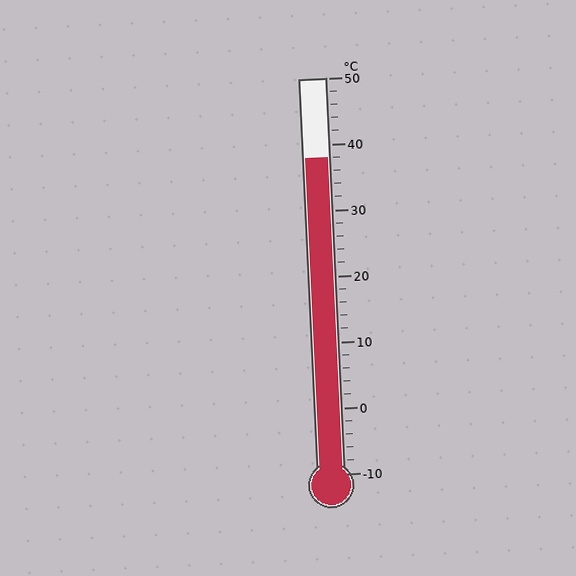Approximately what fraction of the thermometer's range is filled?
The thermometer is filled to approximately 80% of its range.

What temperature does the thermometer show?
The thermometer shows approximately 38°C.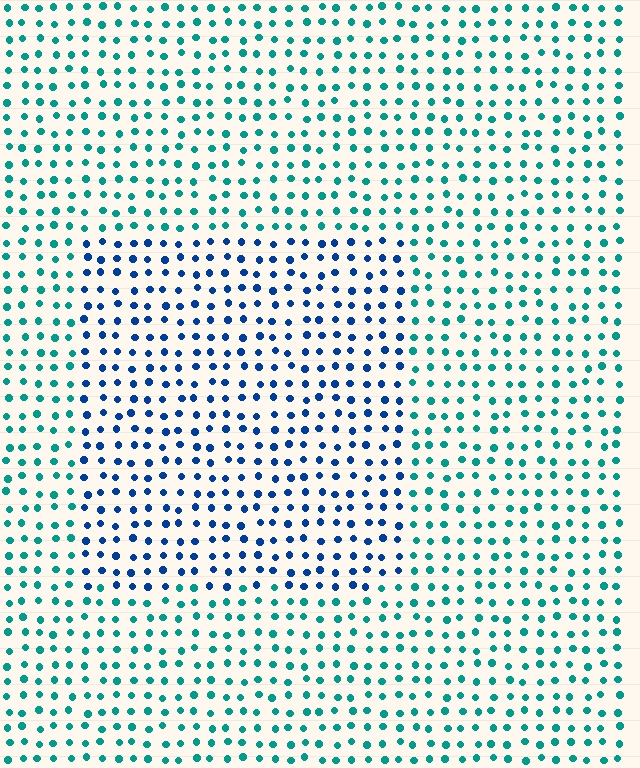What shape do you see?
I see a rectangle.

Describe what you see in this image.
The image is filled with small teal elements in a uniform arrangement. A rectangle-shaped region is visible where the elements are tinted to a slightly different hue, forming a subtle color boundary.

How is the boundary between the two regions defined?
The boundary is defined purely by a slight shift in hue (about 43 degrees). Spacing, size, and orientation are identical on both sides.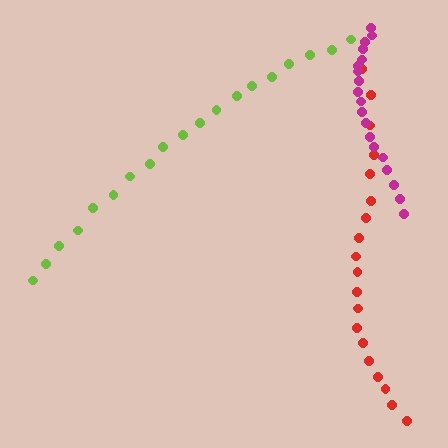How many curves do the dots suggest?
There are 3 distinct paths.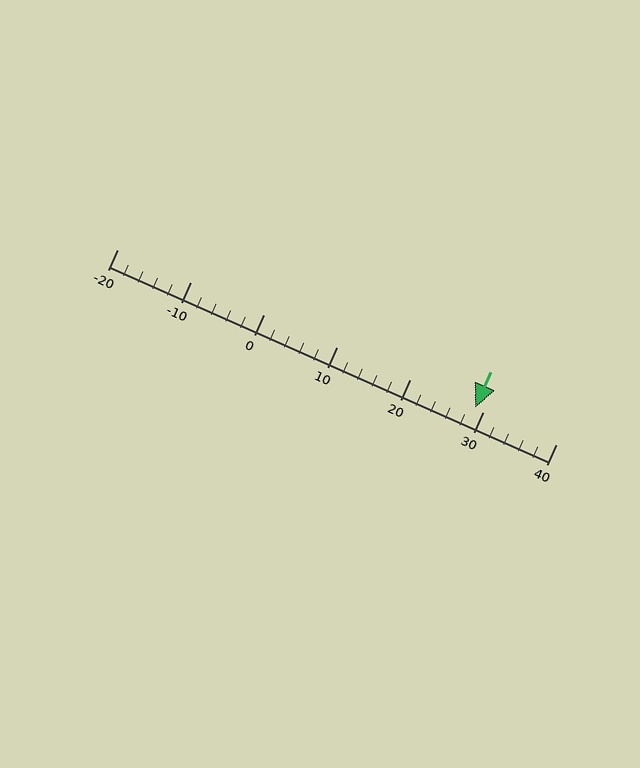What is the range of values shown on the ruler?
The ruler shows values from -20 to 40.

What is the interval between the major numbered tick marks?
The major tick marks are spaced 10 units apart.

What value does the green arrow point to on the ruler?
The green arrow points to approximately 29.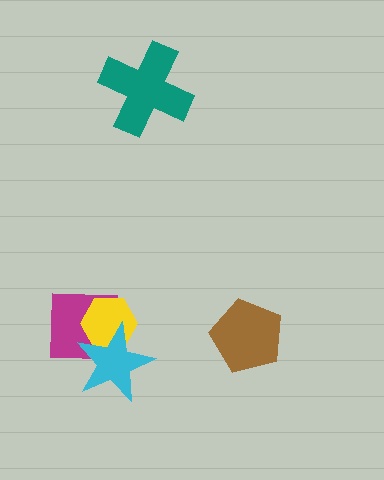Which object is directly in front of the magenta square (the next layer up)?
The yellow hexagon is directly in front of the magenta square.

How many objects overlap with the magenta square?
2 objects overlap with the magenta square.